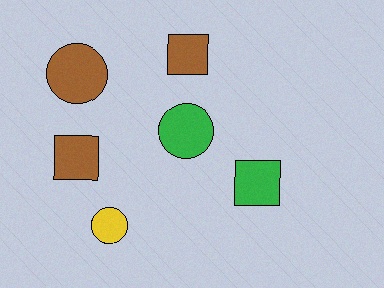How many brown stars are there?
There are no brown stars.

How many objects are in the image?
There are 6 objects.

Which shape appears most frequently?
Circle, with 3 objects.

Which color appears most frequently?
Brown, with 3 objects.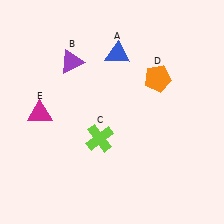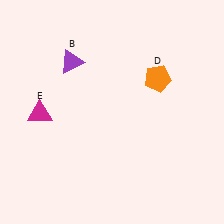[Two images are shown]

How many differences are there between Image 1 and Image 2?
There are 2 differences between the two images.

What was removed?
The lime cross (C), the blue triangle (A) were removed in Image 2.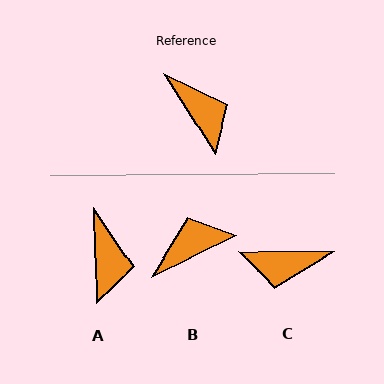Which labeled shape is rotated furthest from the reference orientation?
C, about 123 degrees away.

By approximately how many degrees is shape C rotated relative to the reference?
Approximately 123 degrees clockwise.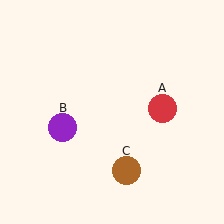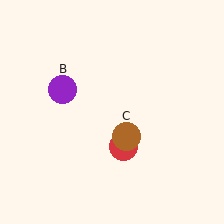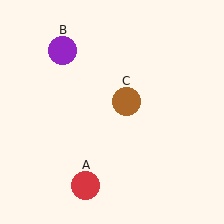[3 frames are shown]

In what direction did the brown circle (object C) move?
The brown circle (object C) moved up.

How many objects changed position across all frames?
3 objects changed position: red circle (object A), purple circle (object B), brown circle (object C).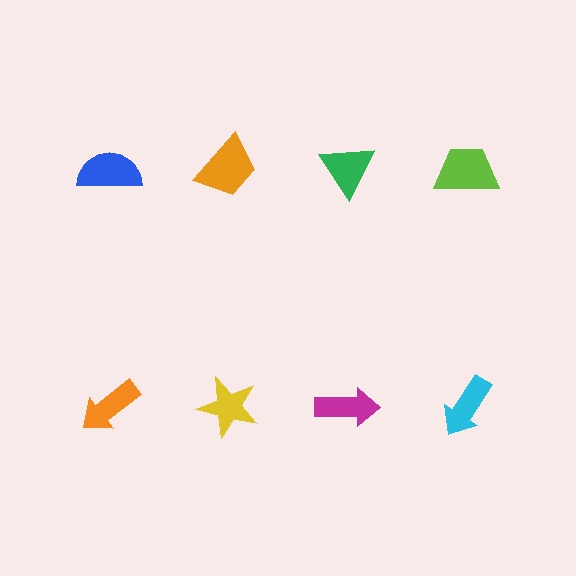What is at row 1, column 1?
A blue semicircle.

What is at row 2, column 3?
A magenta arrow.